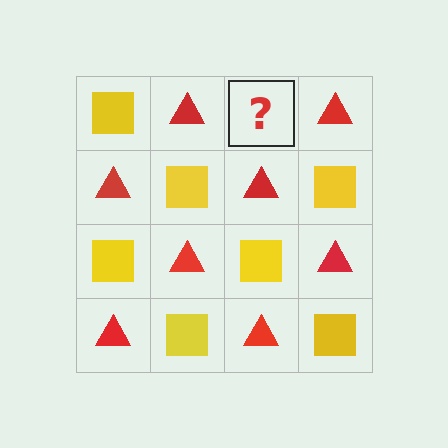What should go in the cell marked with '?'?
The missing cell should contain a yellow square.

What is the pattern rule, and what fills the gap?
The rule is that it alternates yellow square and red triangle in a checkerboard pattern. The gap should be filled with a yellow square.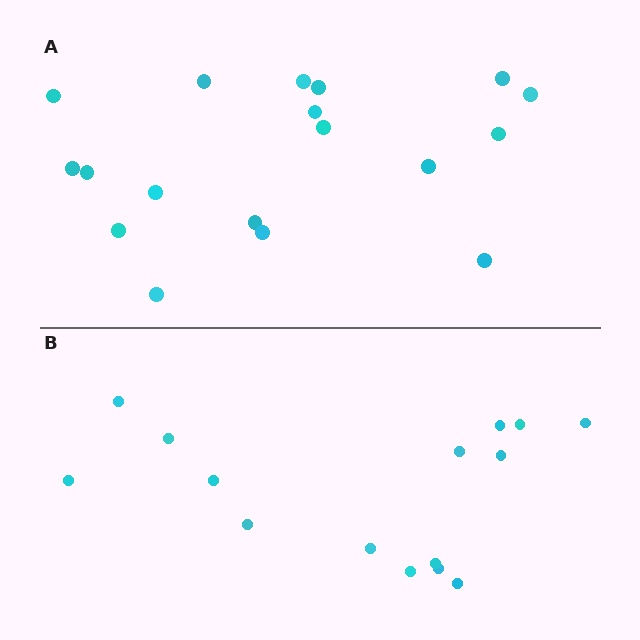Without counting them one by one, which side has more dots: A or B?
Region A (the top region) has more dots.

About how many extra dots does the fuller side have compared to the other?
Region A has just a few more — roughly 2 or 3 more dots than region B.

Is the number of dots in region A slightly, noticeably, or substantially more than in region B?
Region A has only slightly more — the two regions are fairly close. The ratio is roughly 1.2 to 1.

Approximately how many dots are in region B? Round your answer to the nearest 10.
About 20 dots. (The exact count is 15, which rounds to 20.)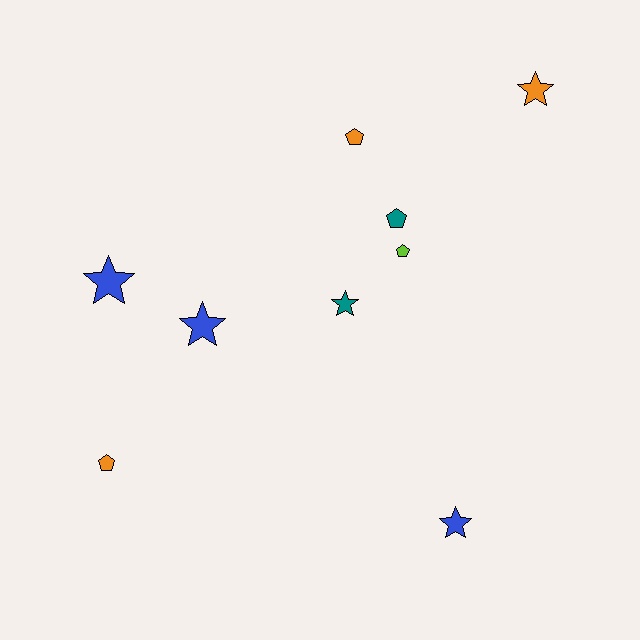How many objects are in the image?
There are 9 objects.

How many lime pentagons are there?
There is 1 lime pentagon.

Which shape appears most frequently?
Star, with 5 objects.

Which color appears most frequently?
Orange, with 3 objects.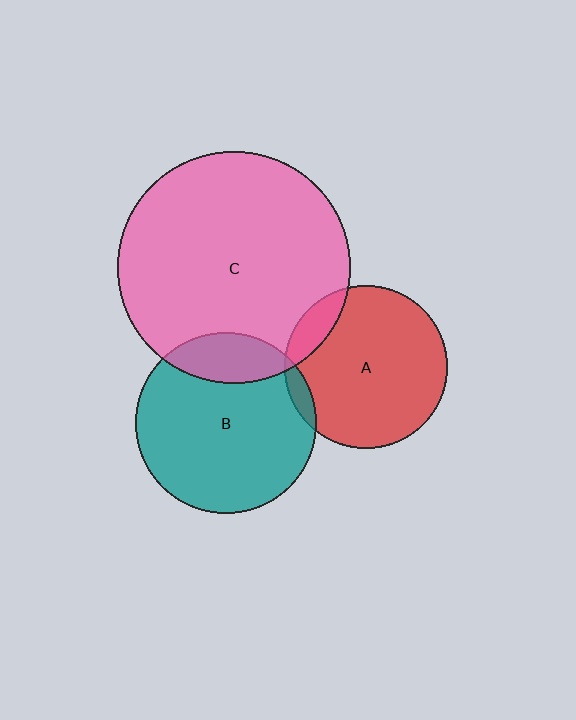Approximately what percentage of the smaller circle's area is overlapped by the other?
Approximately 10%.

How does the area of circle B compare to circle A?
Approximately 1.2 times.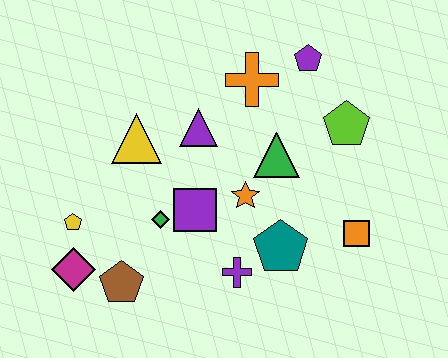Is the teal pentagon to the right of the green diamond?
Yes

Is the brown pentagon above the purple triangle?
No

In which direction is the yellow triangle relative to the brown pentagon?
The yellow triangle is above the brown pentagon.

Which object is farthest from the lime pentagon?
The magenta diamond is farthest from the lime pentagon.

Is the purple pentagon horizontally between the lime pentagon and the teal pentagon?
Yes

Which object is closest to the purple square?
The green diamond is closest to the purple square.